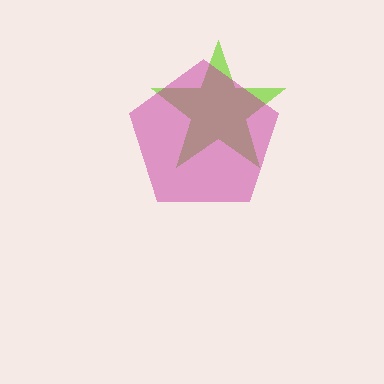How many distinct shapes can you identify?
There are 2 distinct shapes: a lime star, a magenta pentagon.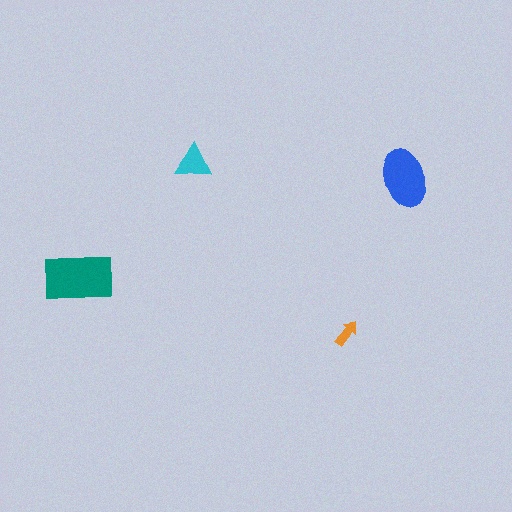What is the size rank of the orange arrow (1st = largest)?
4th.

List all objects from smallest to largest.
The orange arrow, the cyan triangle, the blue ellipse, the teal rectangle.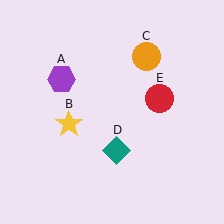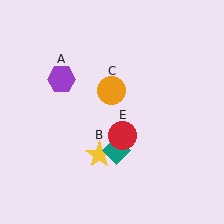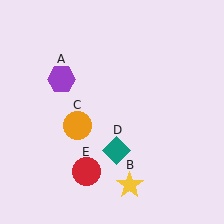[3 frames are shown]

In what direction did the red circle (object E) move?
The red circle (object E) moved down and to the left.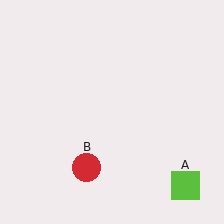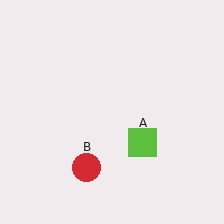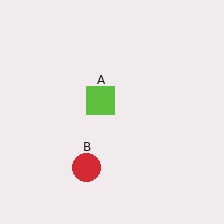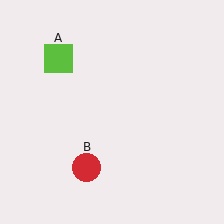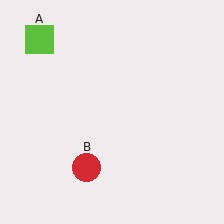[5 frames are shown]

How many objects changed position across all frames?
1 object changed position: lime square (object A).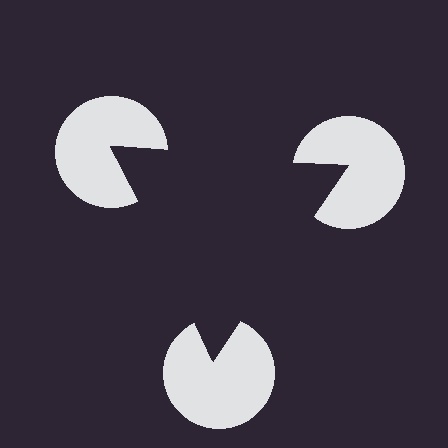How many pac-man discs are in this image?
There are 3 — one at each vertex of the illusory triangle.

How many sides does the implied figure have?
3 sides.